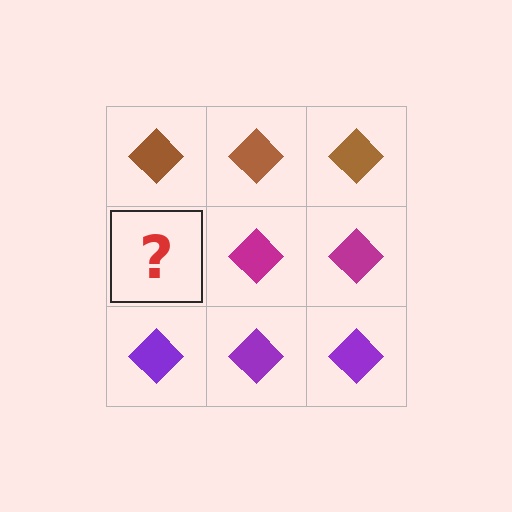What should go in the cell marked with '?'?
The missing cell should contain a magenta diamond.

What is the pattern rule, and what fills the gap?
The rule is that each row has a consistent color. The gap should be filled with a magenta diamond.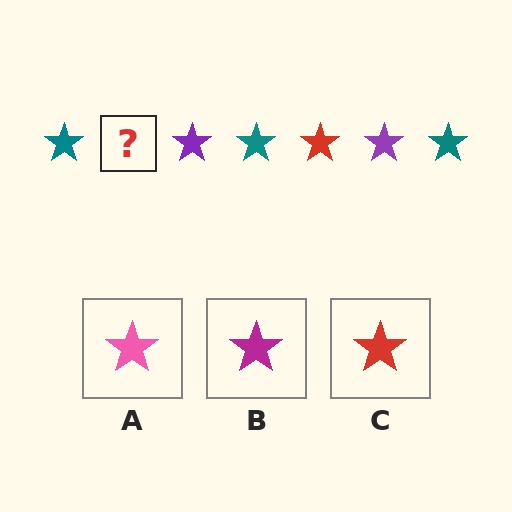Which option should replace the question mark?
Option C.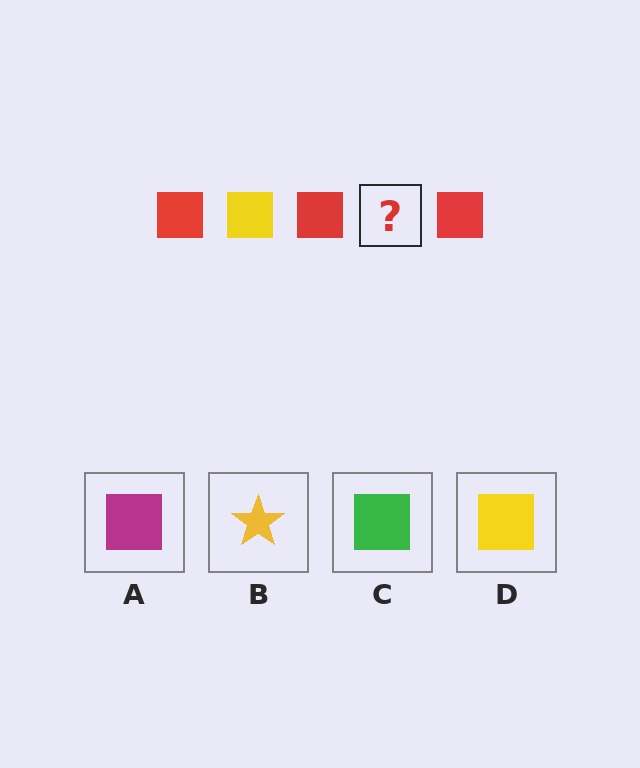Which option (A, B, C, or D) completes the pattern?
D.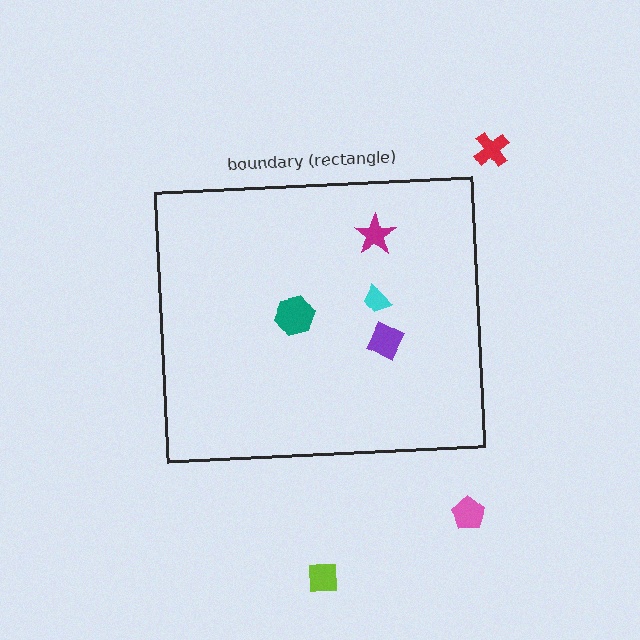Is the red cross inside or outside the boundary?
Outside.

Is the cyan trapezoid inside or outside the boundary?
Inside.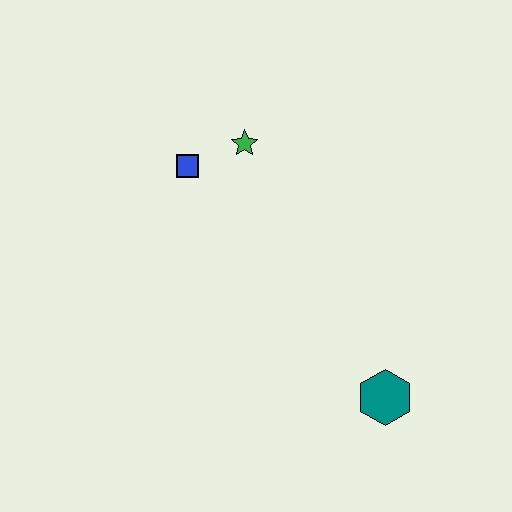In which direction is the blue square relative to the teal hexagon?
The blue square is above the teal hexagon.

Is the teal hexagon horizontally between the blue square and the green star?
No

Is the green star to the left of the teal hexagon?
Yes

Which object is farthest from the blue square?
The teal hexagon is farthest from the blue square.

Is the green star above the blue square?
Yes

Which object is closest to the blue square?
The green star is closest to the blue square.